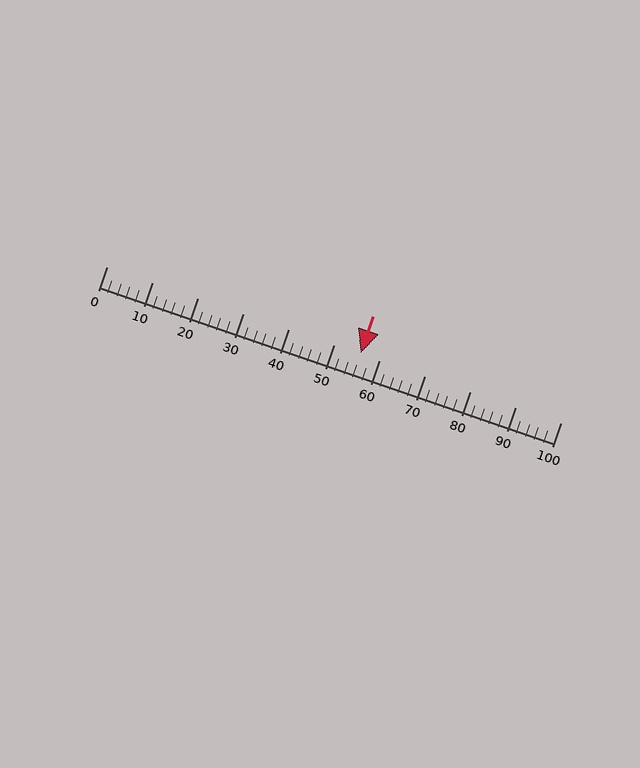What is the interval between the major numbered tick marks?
The major tick marks are spaced 10 units apart.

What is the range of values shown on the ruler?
The ruler shows values from 0 to 100.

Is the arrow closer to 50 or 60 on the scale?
The arrow is closer to 60.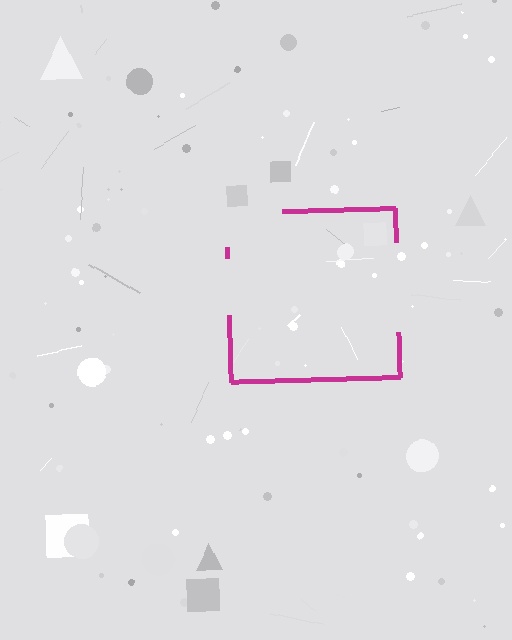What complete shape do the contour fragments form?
The contour fragments form a square.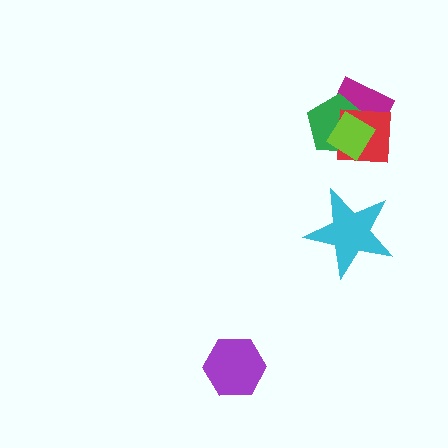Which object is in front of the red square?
The lime diamond is in front of the red square.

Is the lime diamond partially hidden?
No, no other shape covers it.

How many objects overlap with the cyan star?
0 objects overlap with the cyan star.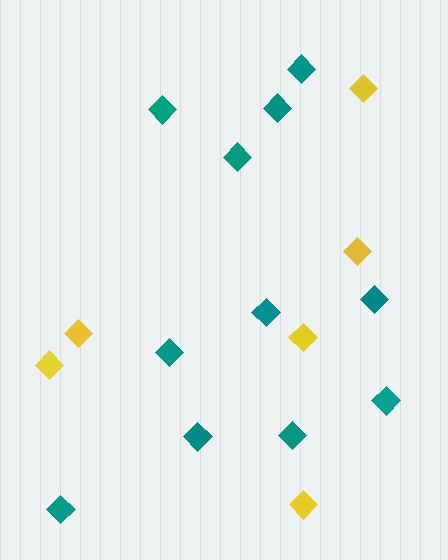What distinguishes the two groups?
There are 2 groups: one group of teal diamonds (11) and one group of yellow diamonds (6).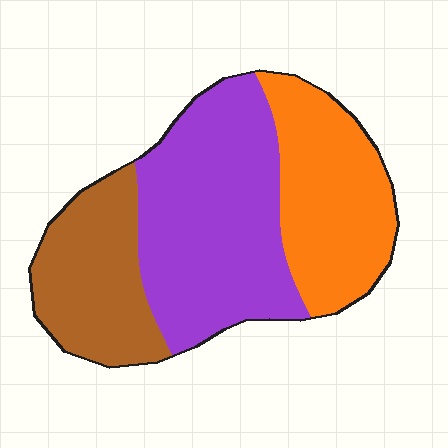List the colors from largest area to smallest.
From largest to smallest: purple, orange, brown.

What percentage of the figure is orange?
Orange takes up about one third (1/3) of the figure.